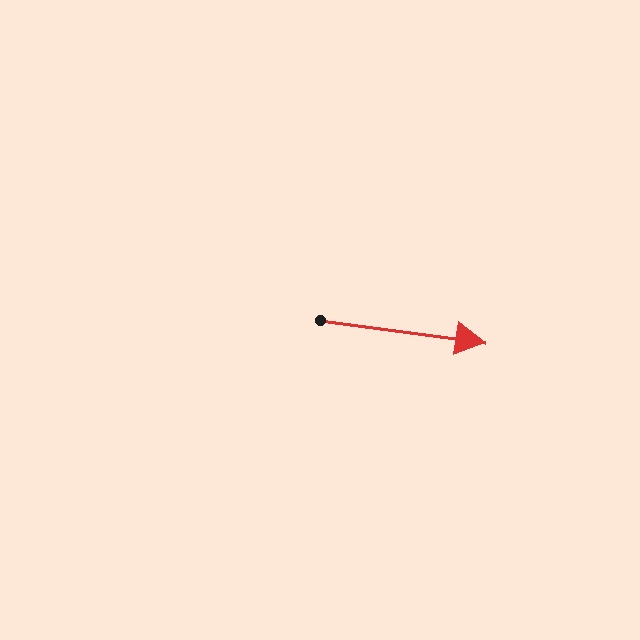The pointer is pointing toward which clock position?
Roughly 3 o'clock.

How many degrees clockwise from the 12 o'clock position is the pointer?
Approximately 98 degrees.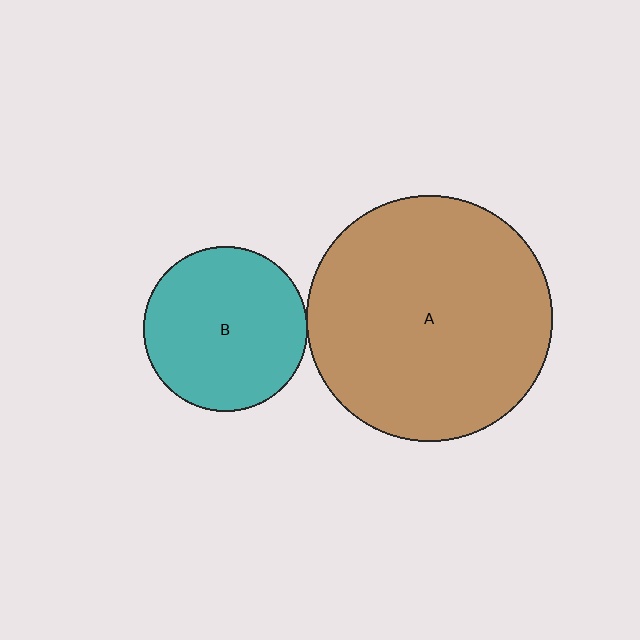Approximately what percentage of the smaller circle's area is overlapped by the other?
Approximately 5%.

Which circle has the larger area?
Circle A (brown).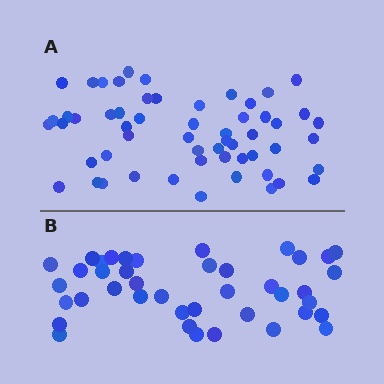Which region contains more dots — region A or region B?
Region A (the top region) has more dots.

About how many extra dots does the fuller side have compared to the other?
Region A has approximately 15 more dots than region B.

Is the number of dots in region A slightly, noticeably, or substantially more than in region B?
Region A has noticeably more, but not dramatically so. The ratio is roughly 1.4 to 1.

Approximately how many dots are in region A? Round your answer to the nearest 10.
About 60 dots. (The exact count is 56, which rounds to 60.)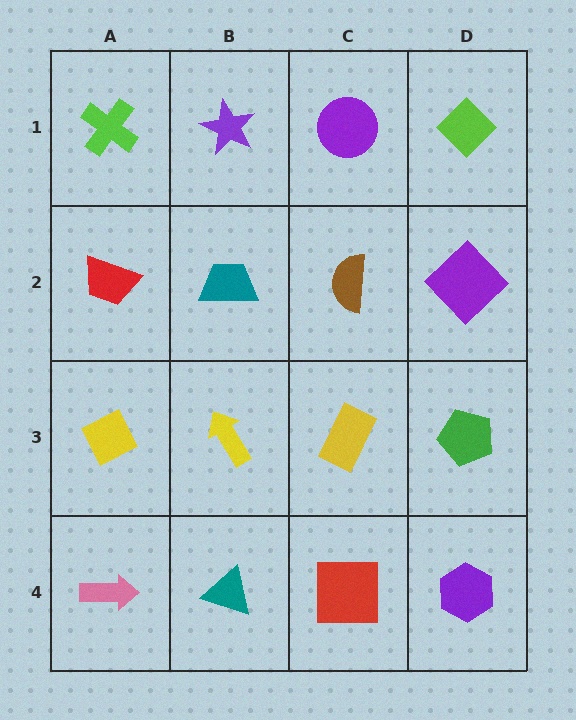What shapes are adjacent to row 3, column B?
A teal trapezoid (row 2, column B), a teal triangle (row 4, column B), a yellow diamond (row 3, column A), a yellow rectangle (row 3, column C).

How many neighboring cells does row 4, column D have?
2.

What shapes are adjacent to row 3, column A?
A red trapezoid (row 2, column A), a pink arrow (row 4, column A), a yellow arrow (row 3, column B).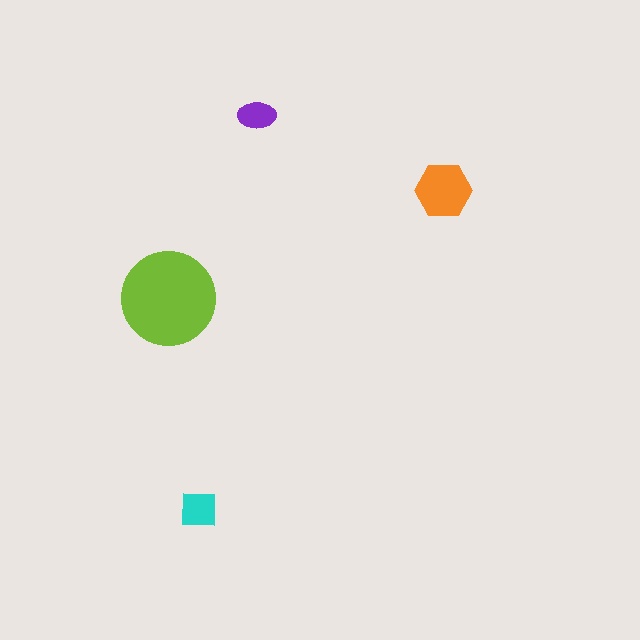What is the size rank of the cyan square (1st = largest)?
3rd.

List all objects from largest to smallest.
The lime circle, the orange hexagon, the cyan square, the purple ellipse.